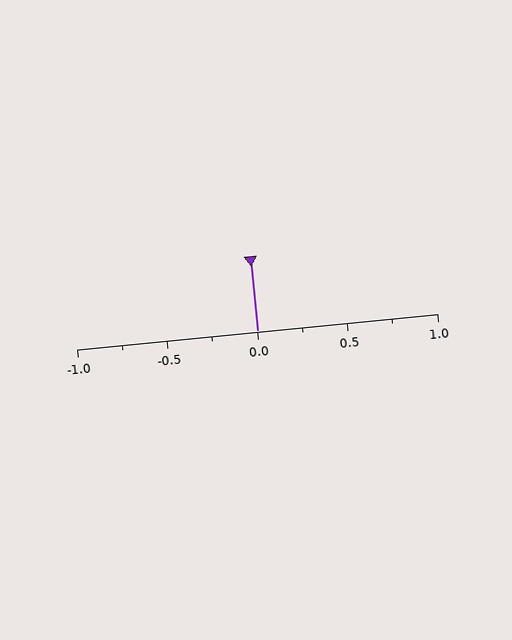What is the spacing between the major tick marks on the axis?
The major ticks are spaced 0.5 apart.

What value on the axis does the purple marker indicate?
The marker indicates approximately 0.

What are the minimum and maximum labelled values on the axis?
The axis runs from -1.0 to 1.0.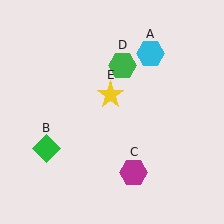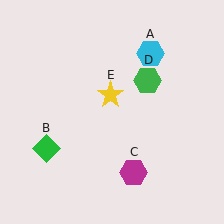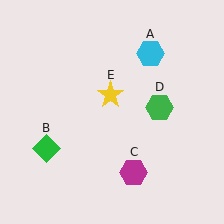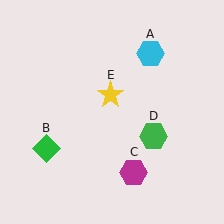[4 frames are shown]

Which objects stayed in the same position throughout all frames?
Cyan hexagon (object A) and green diamond (object B) and magenta hexagon (object C) and yellow star (object E) remained stationary.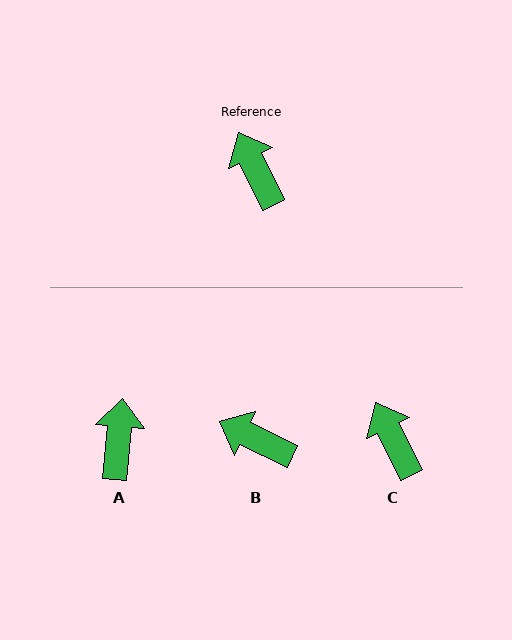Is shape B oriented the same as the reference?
No, it is off by about 39 degrees.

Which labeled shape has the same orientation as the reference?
C.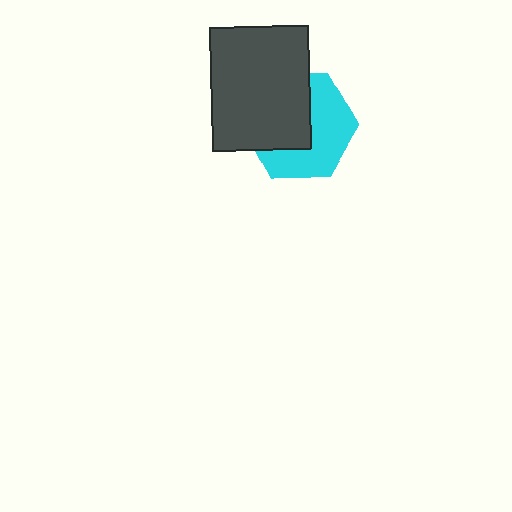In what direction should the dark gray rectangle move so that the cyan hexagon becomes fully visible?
The dark gray rectangle should move toward the upper-left. That is the shortest direction to clear the overlap and leave the cyan hexagon fully visible.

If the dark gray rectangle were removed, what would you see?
You would see the complete cyan hexagon.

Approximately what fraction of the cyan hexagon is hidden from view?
Roughly 49% of the cyan hexagon is hidden behind the dark gray rectangle.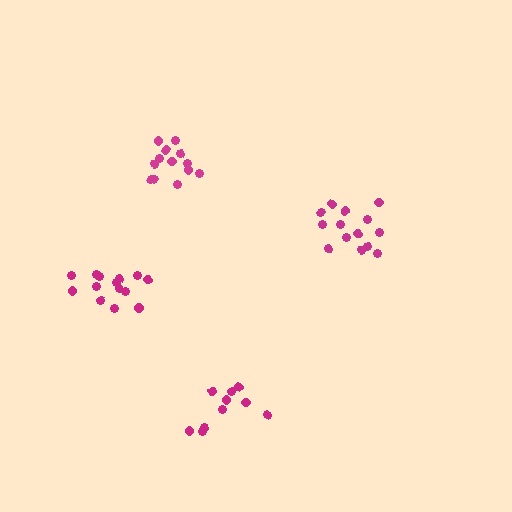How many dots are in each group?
Group 1: 14 dots, Group 2: 14 dots, Group 3: 10 dots, Group 4: 14 dots (52 total).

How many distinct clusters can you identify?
There are 4 distinct clusters.